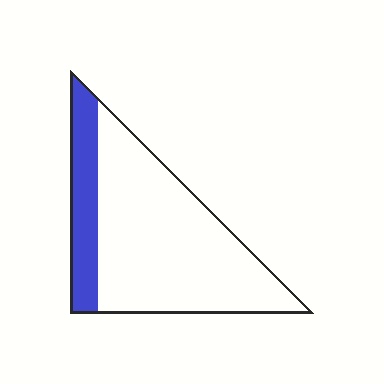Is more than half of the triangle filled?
No.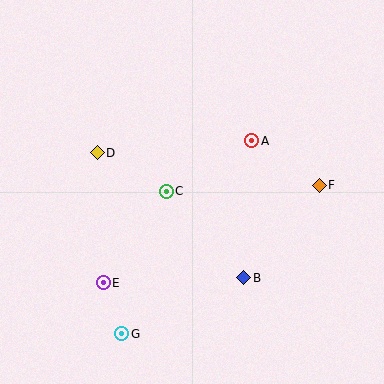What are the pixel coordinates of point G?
Point G is at (122, 334).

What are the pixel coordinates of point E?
Point E is at (103, 283).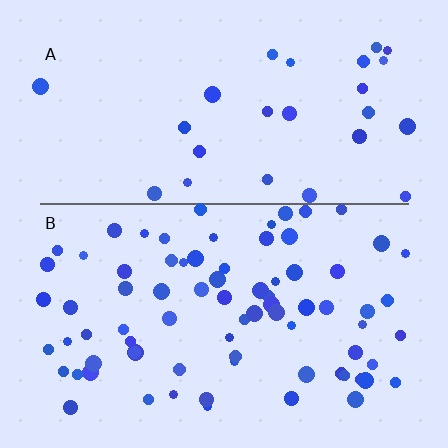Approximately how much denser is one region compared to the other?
Approximately 2.9× — region B over region A.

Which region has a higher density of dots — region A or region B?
B (the bottom).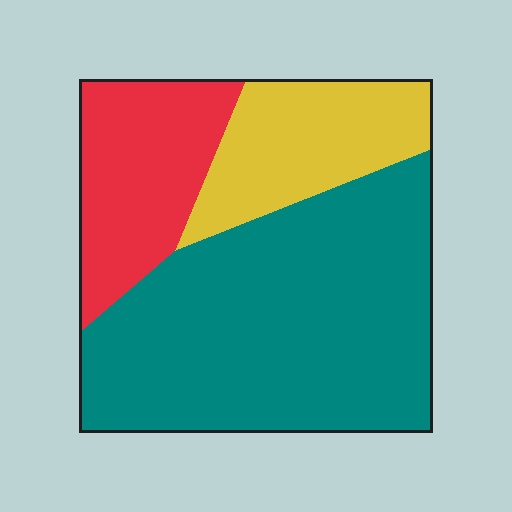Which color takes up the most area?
Teal, at roughly 60%.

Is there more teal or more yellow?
Teal.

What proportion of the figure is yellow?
Yellow covers around 20% of the figure.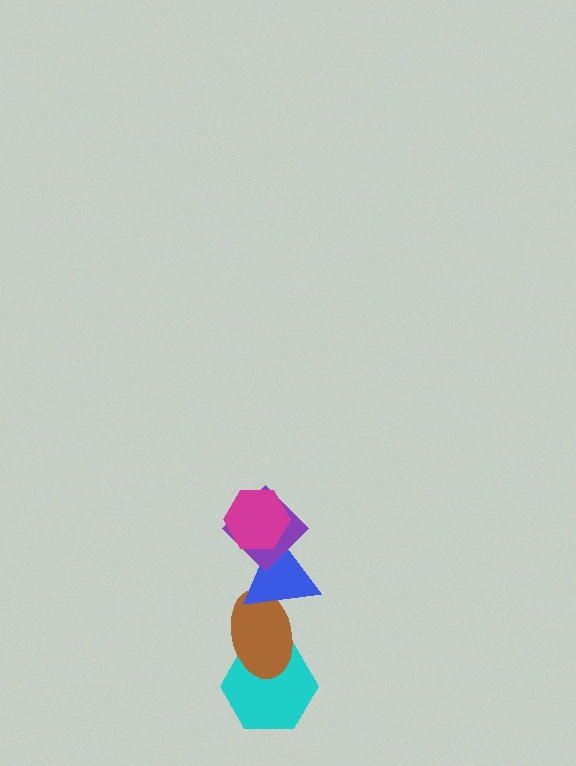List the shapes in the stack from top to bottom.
From top to bottom: the magenta hexagon, the purple diamond, the blue triangle, the brown ellipse, the cyan hexagon.